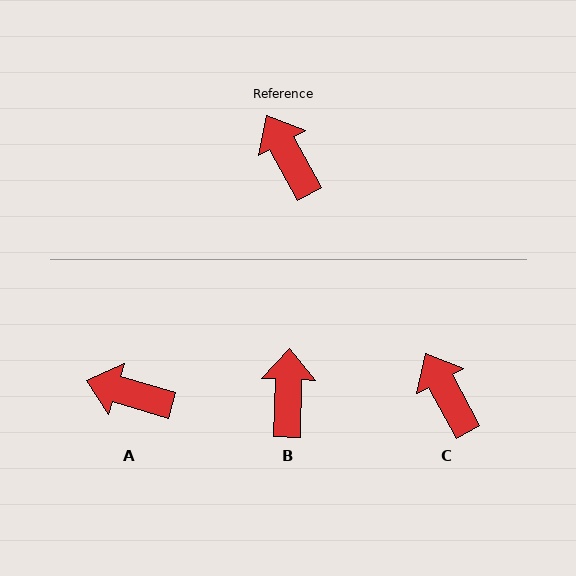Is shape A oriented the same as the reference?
No, it is off by about 45 degrees.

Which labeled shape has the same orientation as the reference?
C.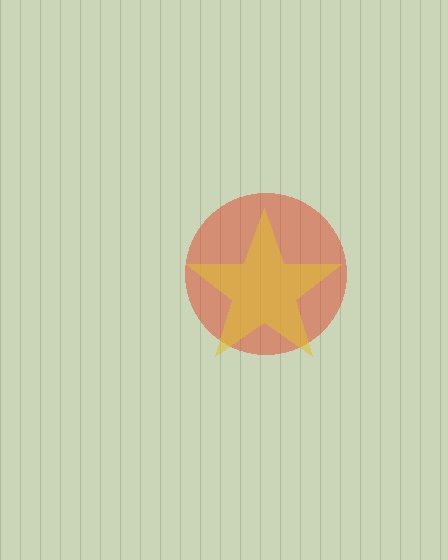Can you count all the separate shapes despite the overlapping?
Yes, there are 2 separate shapes.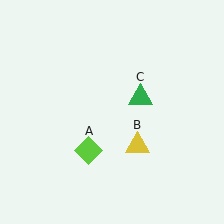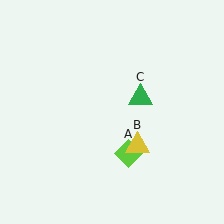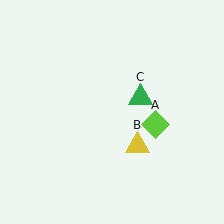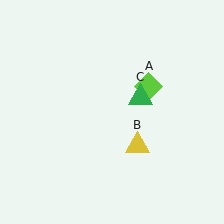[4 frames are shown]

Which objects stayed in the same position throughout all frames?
Yellow triangle (object B) and green triangle (object C) remained stationary.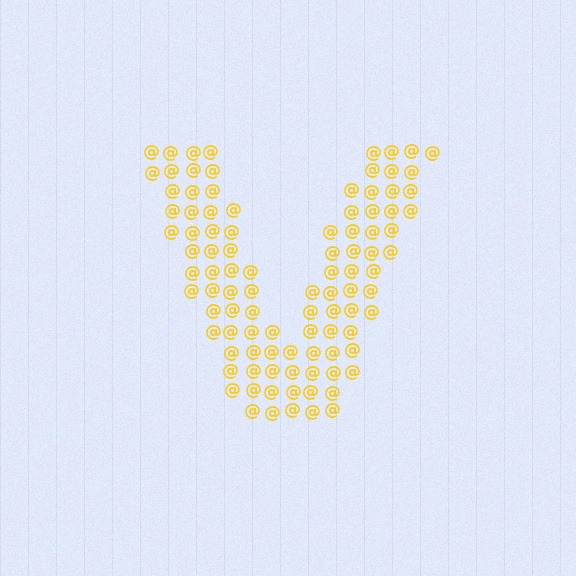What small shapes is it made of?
It is made of small at signs.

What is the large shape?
The large shape is the letter V.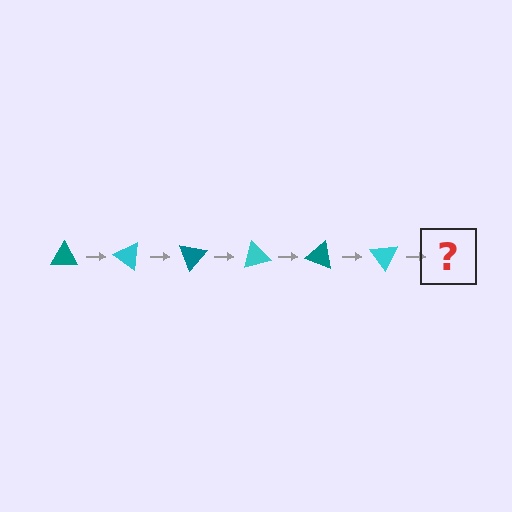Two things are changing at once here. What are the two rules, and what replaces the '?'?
The two rules are that it rotates 35 degrees each step and the color cycles through teal and cyan. The '?' should be a teal triangle, rotated 210 degrees from the start.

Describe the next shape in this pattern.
It should be a teal triangle, rotated 210 degrees from the start.